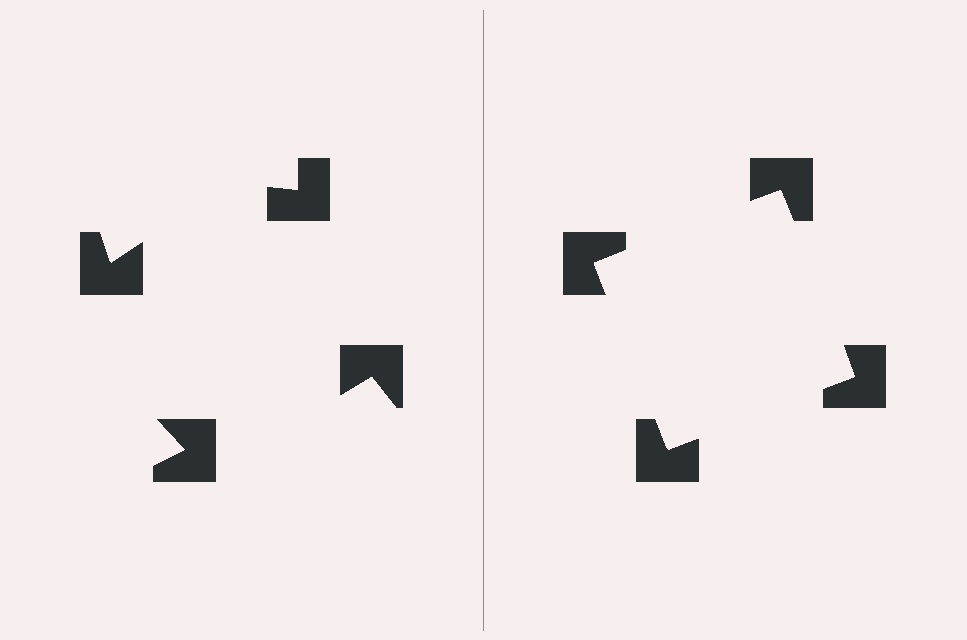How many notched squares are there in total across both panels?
8 — 4 on each side.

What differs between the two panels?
The notched squares are positioned identically on both sides; only the wedge orientations differ. On the right they align to a square; on the left they are misaligned.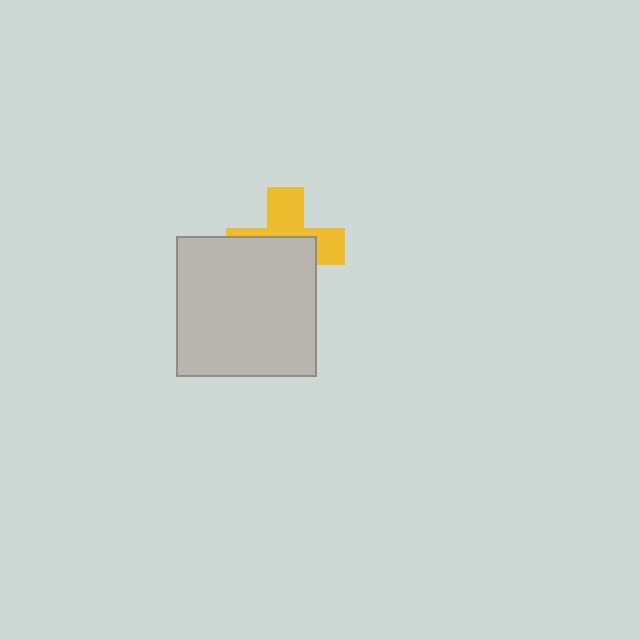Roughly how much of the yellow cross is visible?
A small part of it is visible (roughly 44%).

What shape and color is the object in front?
The object in front is a light gray square.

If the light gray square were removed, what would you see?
You would see the complete yellow cross.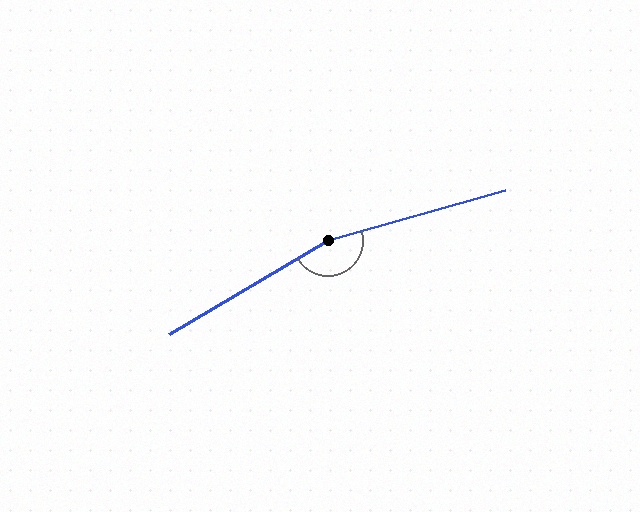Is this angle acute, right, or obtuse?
It is obtuse.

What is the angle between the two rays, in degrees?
Approximately 165 degrees.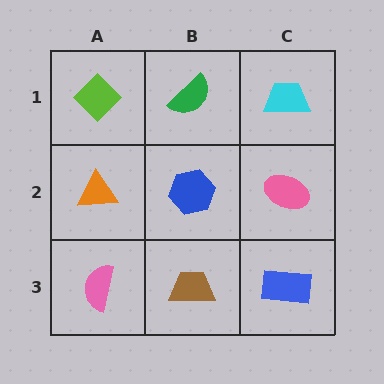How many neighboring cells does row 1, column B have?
3.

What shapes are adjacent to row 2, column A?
A lime diamond (row 1, column A), a pink semicircle (row 3, column A), a blue hexagon (row 2, column B).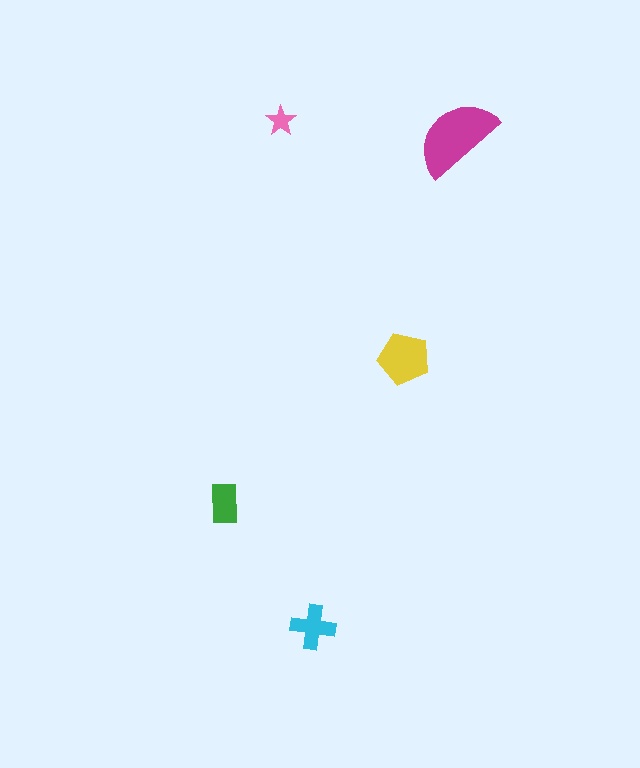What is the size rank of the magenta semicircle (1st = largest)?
1st.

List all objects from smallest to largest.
The pink star, the green rectangle, the cyan cross, the yellow pentagon, the magenta semicircle.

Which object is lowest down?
The cyan cross is bottommost.